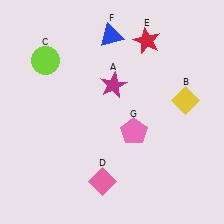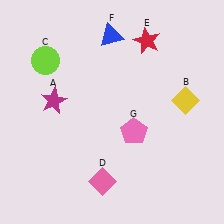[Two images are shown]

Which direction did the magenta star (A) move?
The magenta star (A) moved left.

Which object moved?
The magenta star (A) moved left.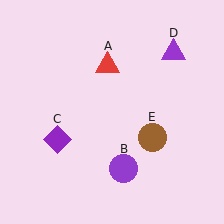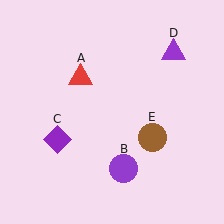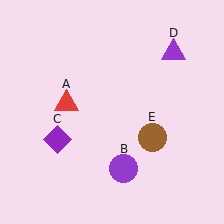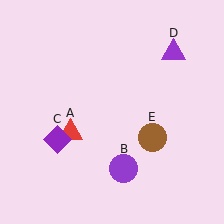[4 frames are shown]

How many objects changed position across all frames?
1 object changed position: red triangle (object A).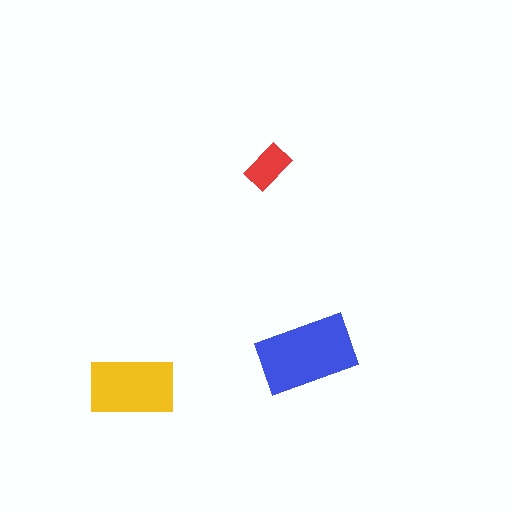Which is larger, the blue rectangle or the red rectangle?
The blue one.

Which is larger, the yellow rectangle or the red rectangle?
The yellow one.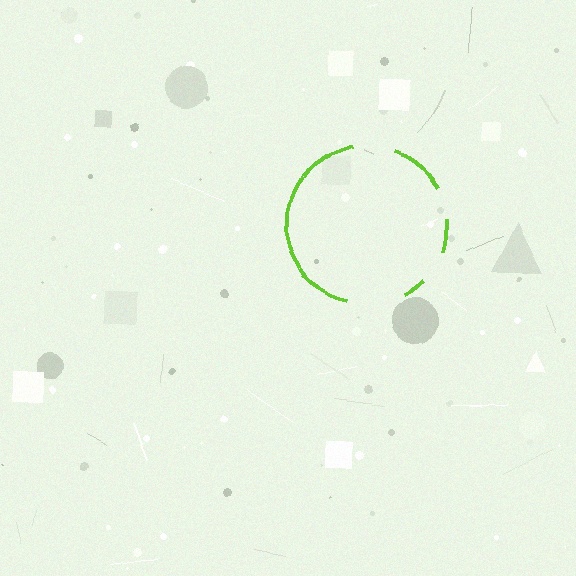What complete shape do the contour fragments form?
The contour fragments form a circle.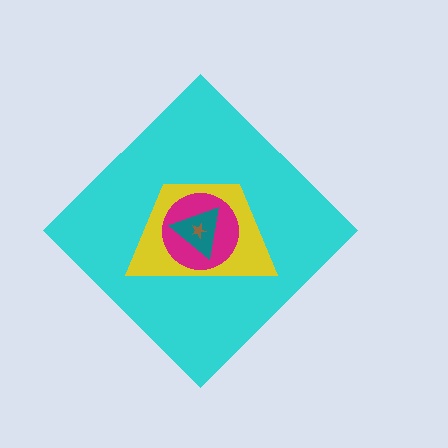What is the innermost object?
The brown star.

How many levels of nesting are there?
5.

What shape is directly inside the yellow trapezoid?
The magenta circle.